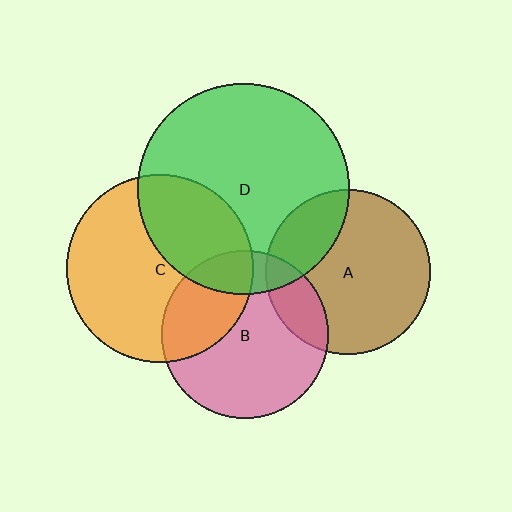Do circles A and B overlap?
Yes.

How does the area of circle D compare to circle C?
Approximately 1.3 times.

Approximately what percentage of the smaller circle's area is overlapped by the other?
Approximately 15%.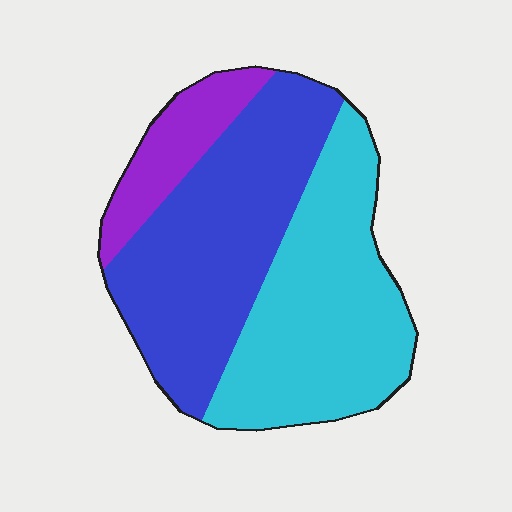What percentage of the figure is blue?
Blue covers about 45% of the figure.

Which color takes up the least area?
Purple, at roughly 15%.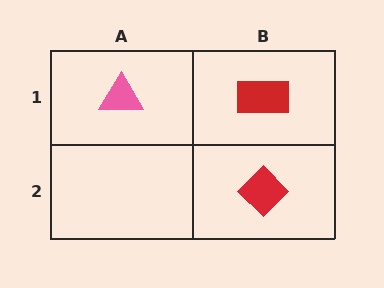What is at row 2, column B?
A red diamond.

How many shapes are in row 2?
1 shape.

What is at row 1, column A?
A pink triangle.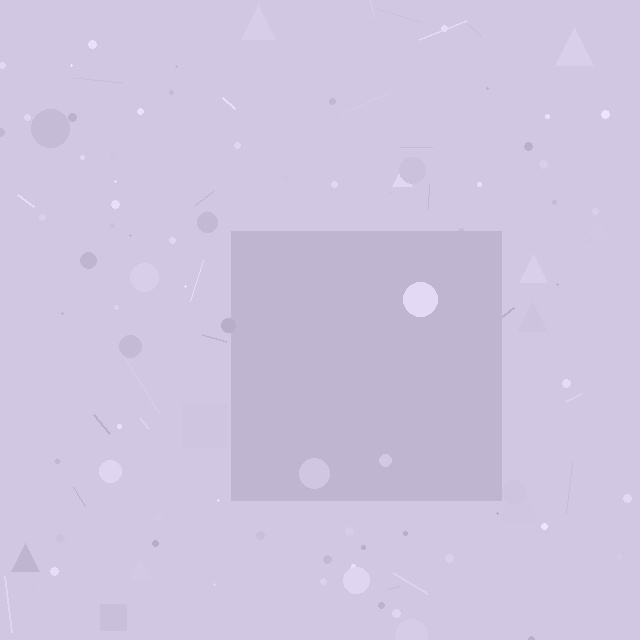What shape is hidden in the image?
A square is hidden in the image.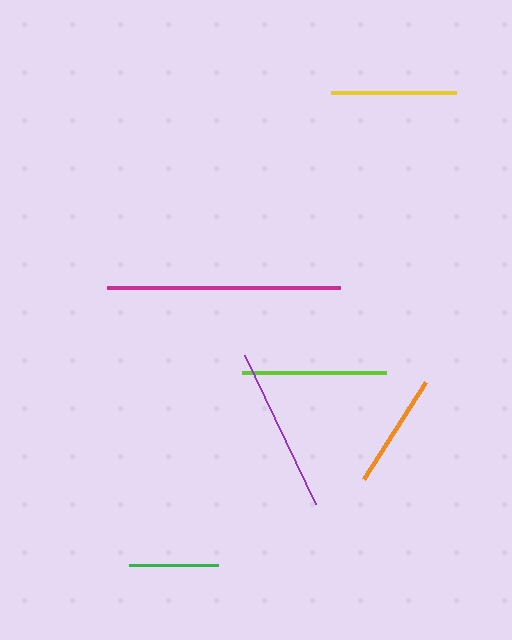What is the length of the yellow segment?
The yellow segment is approximately 125 pixels long.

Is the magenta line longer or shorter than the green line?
The magenta line is longer than the green line.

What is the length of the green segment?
The green segment is approximately 88 pixels long.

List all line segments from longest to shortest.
From longest to shortest: magenta, purple, lime, yellow, orange, green.